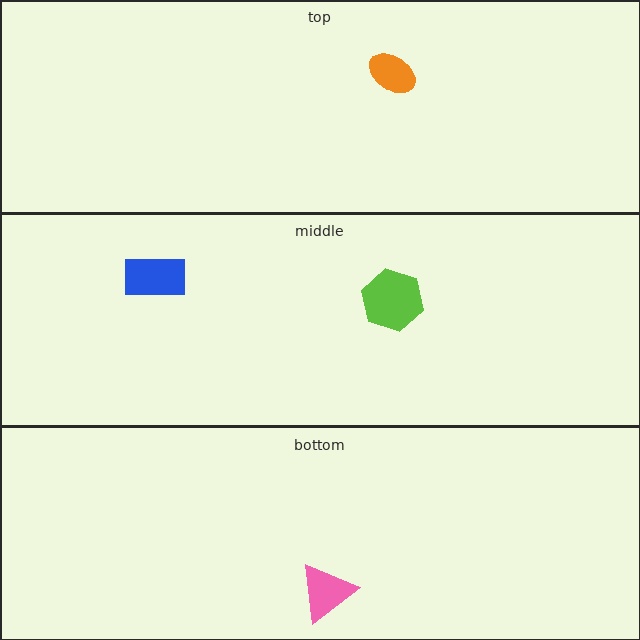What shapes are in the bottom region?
The pink triangle.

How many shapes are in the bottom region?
1.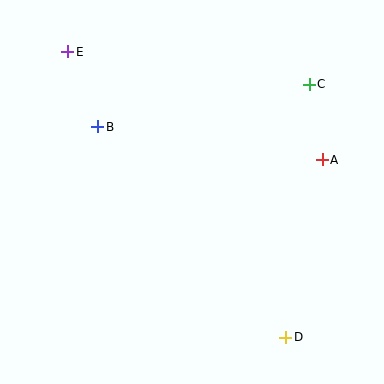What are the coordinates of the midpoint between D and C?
The midpoint between D and C is at (297, 211).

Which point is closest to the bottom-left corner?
Point B is closest to the bottom-left corner.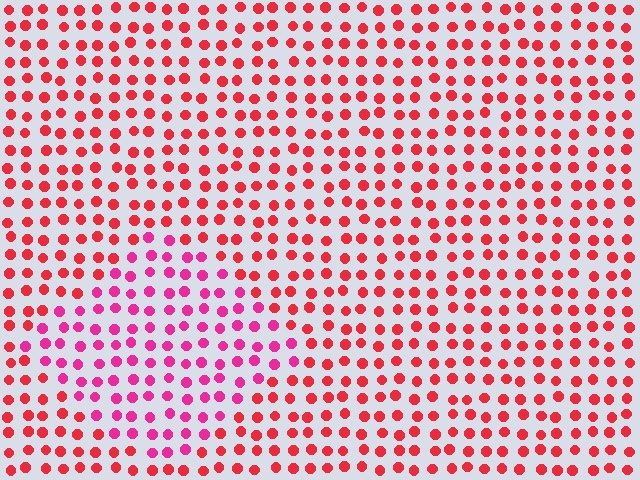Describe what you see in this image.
The image is filled with small red elements in a uniform arrangement. A diamond-shaped region is visible where the elements are tinted to a slightly different hue, forming a subtle color boundary.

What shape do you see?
I see a diamond.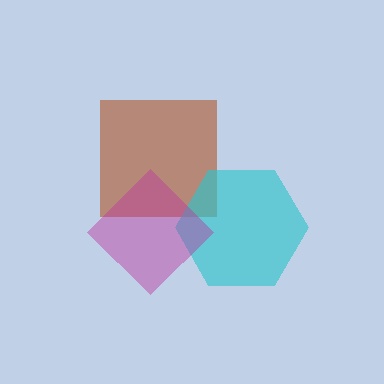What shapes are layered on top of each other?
The layered shapes are: a brown square, a cyan hexagon, a magenta diamond.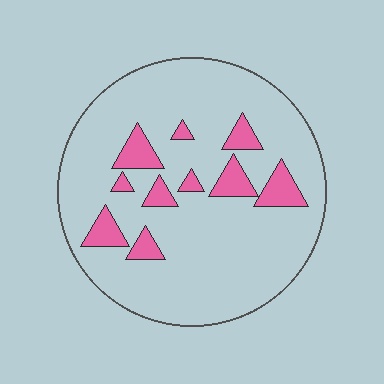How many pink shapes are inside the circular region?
10.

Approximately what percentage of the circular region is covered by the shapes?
Approximately 15%.